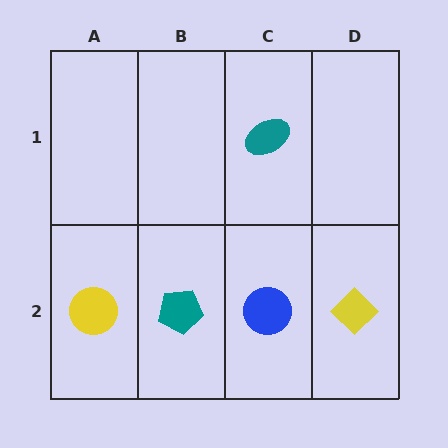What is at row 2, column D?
A yellow diamond.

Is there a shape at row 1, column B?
No, that cell is empty.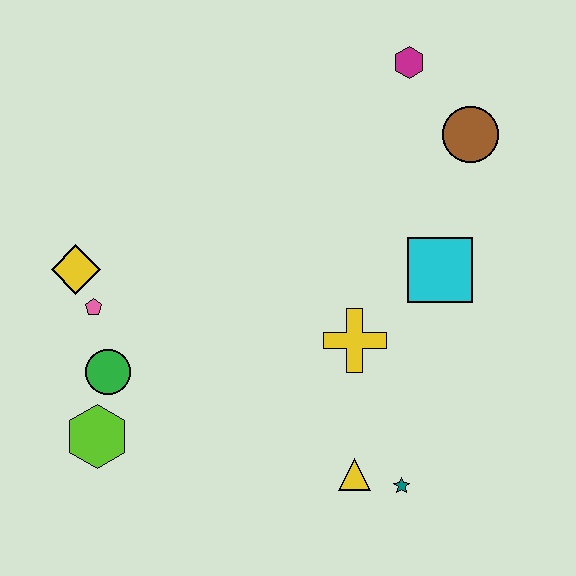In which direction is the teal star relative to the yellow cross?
The teal star is below the yellow cross.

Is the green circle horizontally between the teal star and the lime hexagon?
Yes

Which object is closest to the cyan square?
The yellow cross is closest to the cyan square.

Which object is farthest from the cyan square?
The lime hexagon is farthest from the cyan square.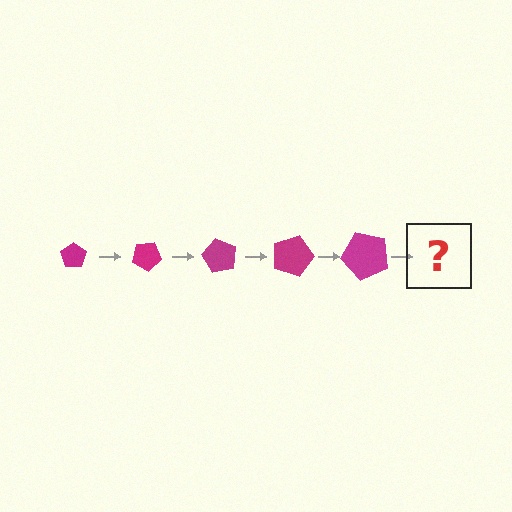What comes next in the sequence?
The next element should be a pentagon, larger than the previous one and rotated 150 degrees from the start.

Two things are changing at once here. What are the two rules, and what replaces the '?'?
The two rules are that the pentagon grows larger each step and it rotates 30 degrees each step. The '?' should be a pentagon, larger than the previous one and rotated 150 degrees from the start.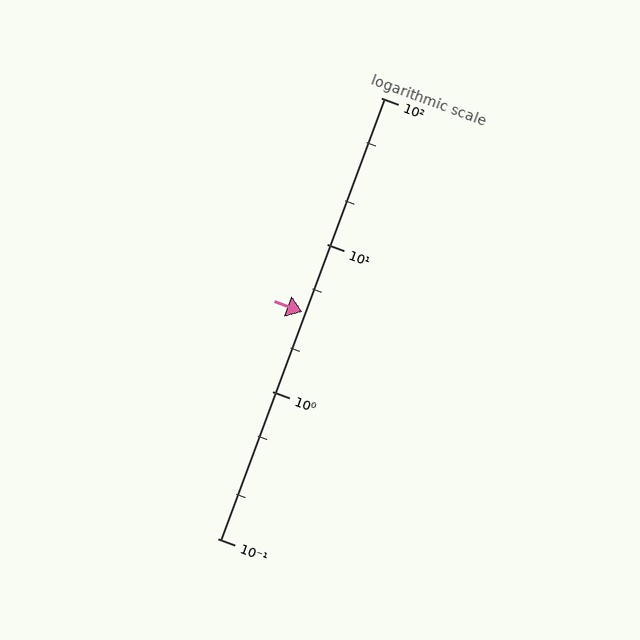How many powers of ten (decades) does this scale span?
The scale spans 3 decades, from 0.1 to 100.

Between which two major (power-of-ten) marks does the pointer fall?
The pointer is between 1 and 10.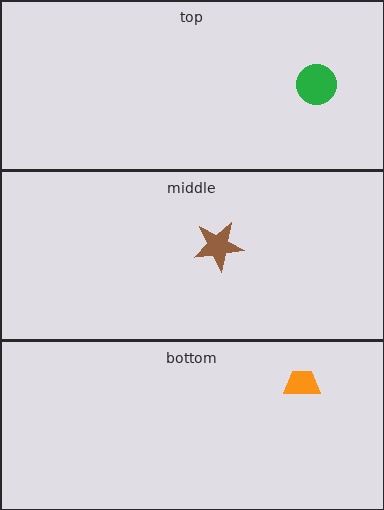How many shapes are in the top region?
1.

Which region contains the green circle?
The top region.